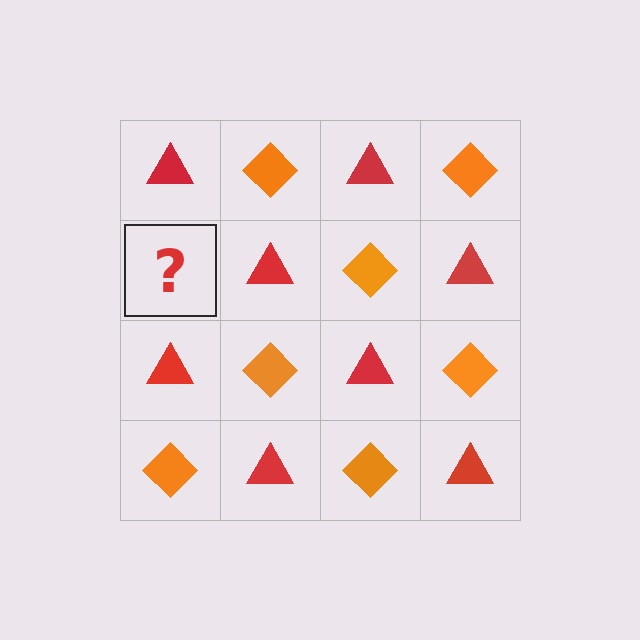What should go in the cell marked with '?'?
The missing cell should contain an orange diamond.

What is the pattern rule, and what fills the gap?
The rule is that it alternates red triangle and orange diamond in a checkerboard pattern. The gap should be filled with an orange diamond.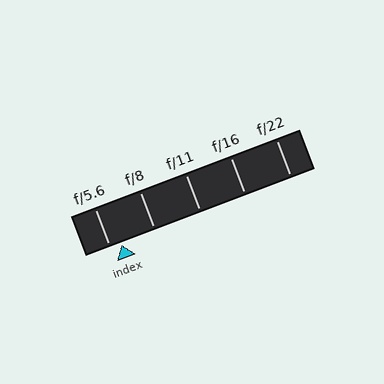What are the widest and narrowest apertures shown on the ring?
The widest aperture shown is f/5.6 and the narrowest is f/22.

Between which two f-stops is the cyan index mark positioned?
The index mark is between f/5.6 and f/8.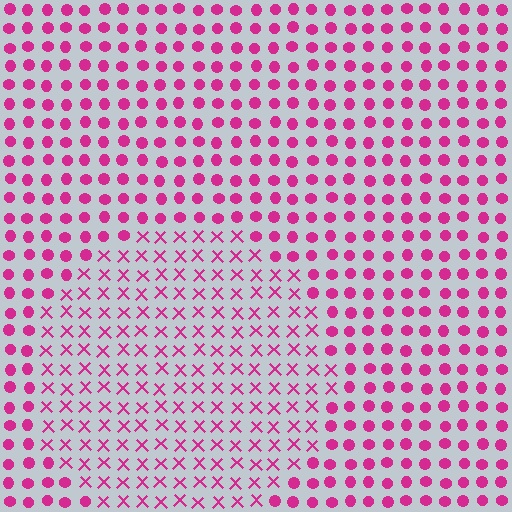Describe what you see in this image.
The image is filled with small magenta elements arranged in a uniform grid. A circle-shaped region contains X marks, while the surrounding area contains circles. The boundary is defined purely by the change in element shape.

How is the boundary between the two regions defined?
The boundary is defined by a change in element shape: X marks inside vs. circles outside. All elements share the same color and spacing.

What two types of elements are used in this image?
The image uses X marks inside the circle region and circles outside it.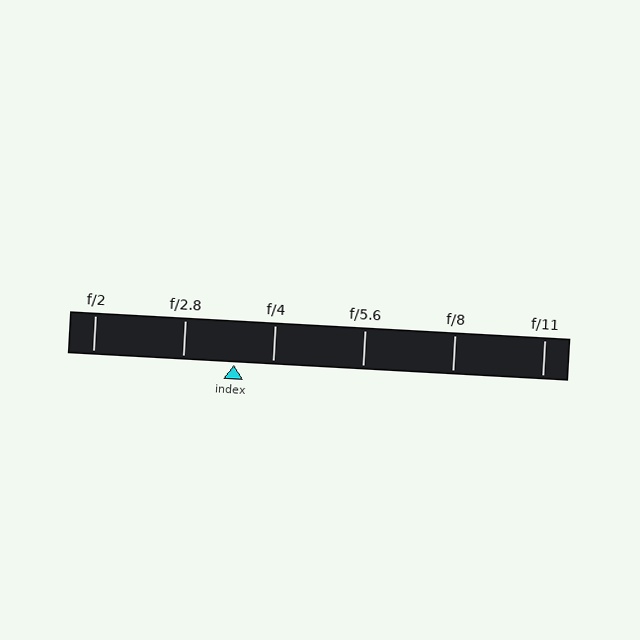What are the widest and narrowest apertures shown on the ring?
The widest aperture shown is f/2 and the narrowest is f/11.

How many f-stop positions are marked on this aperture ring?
There are 6 f-stop positions marked.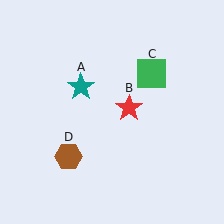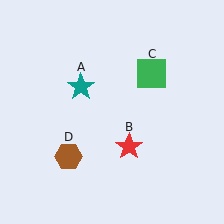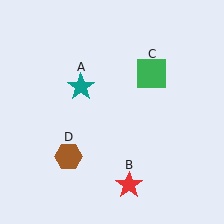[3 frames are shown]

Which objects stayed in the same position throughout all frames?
Teal star (object A) and green square (object C) and brown hexagon (object D) remained stationary.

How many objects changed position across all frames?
1 object changed position: red star (object B).